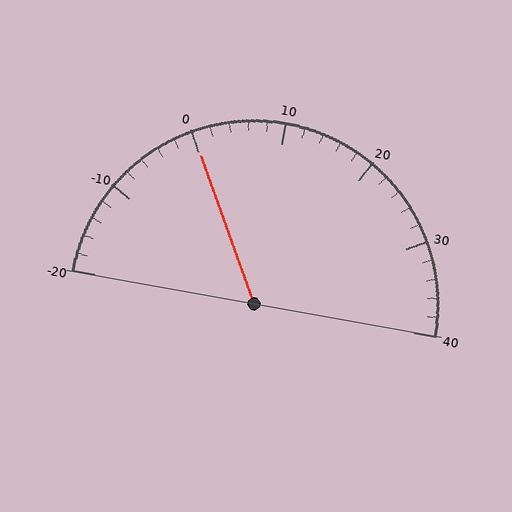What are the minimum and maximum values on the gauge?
The gauge ranges from -20 to 40.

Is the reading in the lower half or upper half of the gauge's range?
The reading is in the lower half of the range (-20 to 40).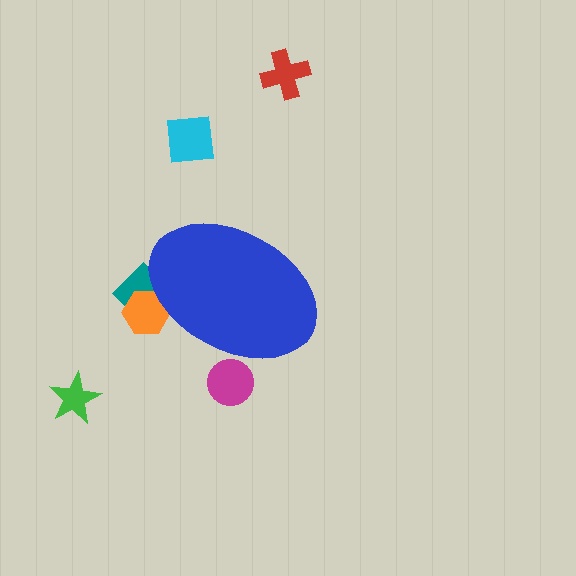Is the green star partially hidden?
No, the green star is fully visible.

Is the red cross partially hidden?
No, the red cross is fully visible.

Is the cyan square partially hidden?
No, the cyan square is fully visible.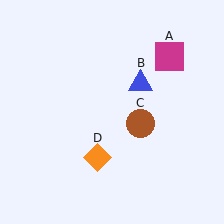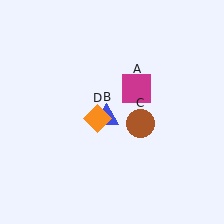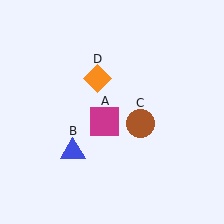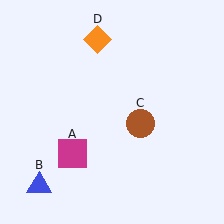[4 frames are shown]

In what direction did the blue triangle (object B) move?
The blue triangle (object B) moved down and to the left.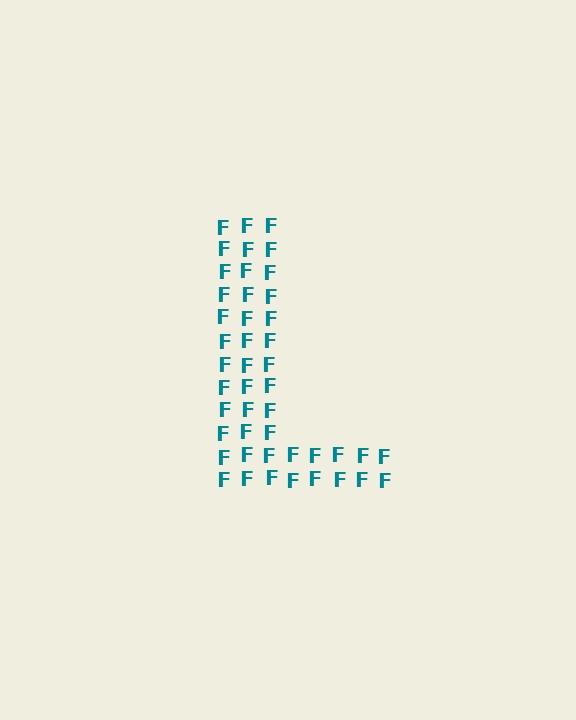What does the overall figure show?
The overall figure shows the letter L.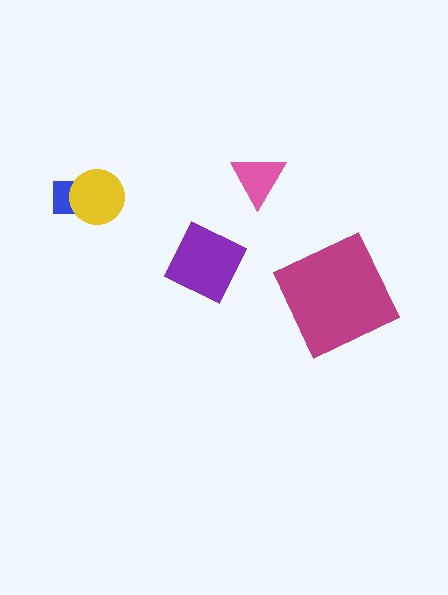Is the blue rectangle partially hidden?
Yes, it is partially covered by another shape.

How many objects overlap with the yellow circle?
1 object overlaps with the yellow circle.